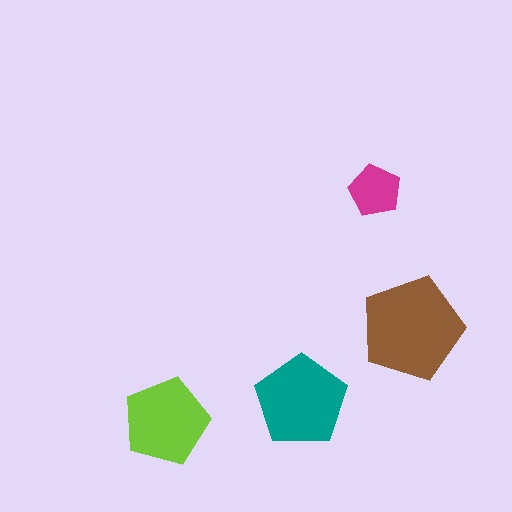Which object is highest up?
The magenta pentagon is topmost.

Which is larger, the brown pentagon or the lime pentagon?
The brown one.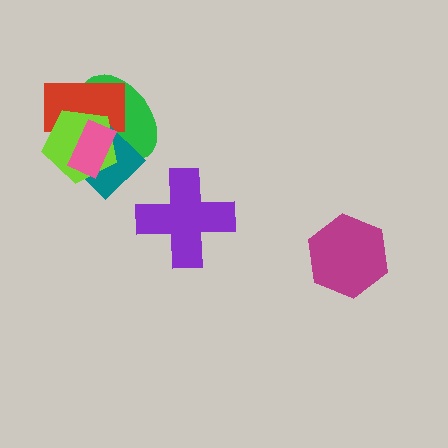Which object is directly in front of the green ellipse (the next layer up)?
The red rectangle is directly in front of the green ellipse.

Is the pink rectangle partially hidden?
No, no other shape covers it.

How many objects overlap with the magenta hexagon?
0 objects overlap with the magenta hexagon.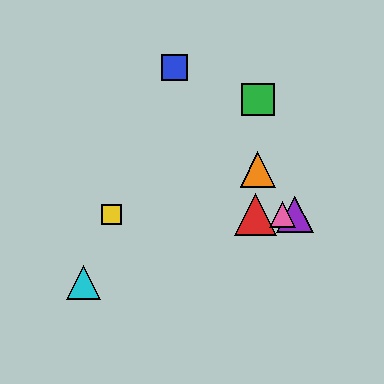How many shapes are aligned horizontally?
4 shapes (the red triangle, the yellow square, the purple triangle, the pink triangle) are aligned horizontally.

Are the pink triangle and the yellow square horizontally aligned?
Yes, both are at y≈215.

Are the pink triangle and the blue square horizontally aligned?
No, the pink triangle is at y≈215 and the blue square is at y≈68.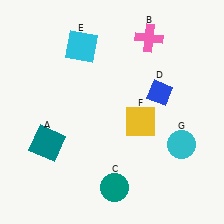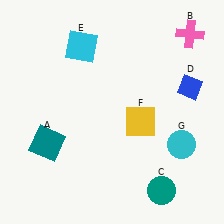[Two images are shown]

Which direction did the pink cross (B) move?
The pink cross (B) moved right.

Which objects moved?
The objects that moved are: the pink cross (B), the teal circle (C), the blue diamond (D).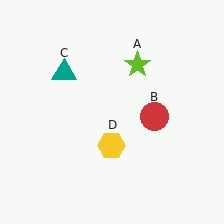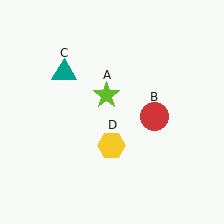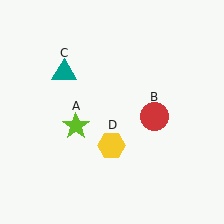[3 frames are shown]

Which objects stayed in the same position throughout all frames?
Red circle (object B) and teal triangle (object C) and yellow hexagon (object D) remained stationary.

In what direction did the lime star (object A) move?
The lime star (object A) moved down and to the left.